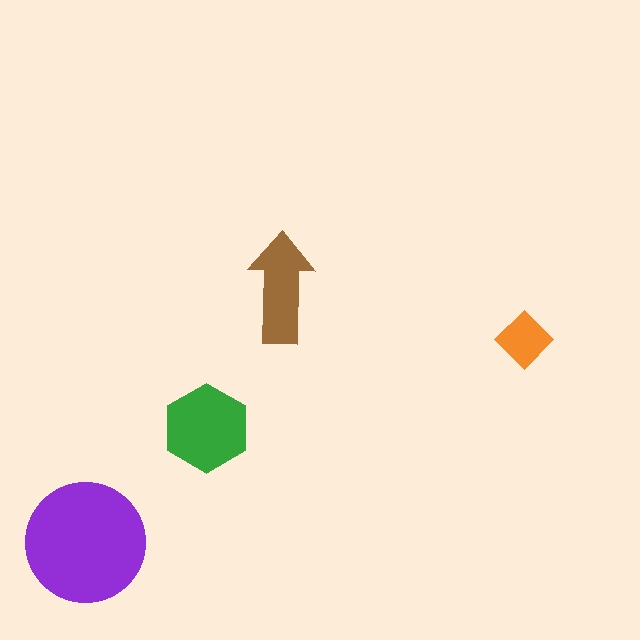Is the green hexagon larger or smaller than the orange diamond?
Larger.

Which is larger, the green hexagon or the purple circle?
The purple circle.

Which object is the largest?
The purple circle.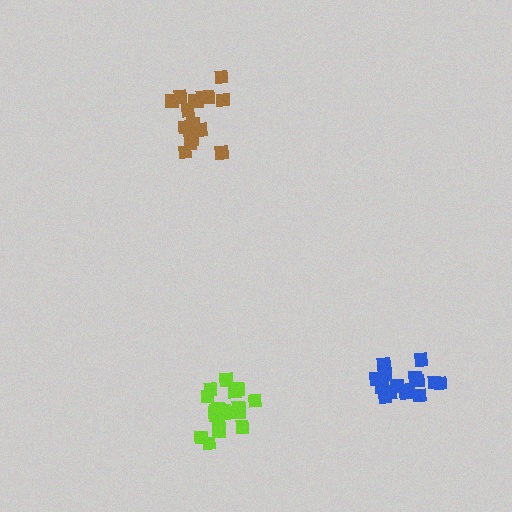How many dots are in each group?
Group 1: 19 dots, Group 2: 17 dots, Group 3: 15 dots (51 total).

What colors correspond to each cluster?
The clusters are colored: lime, brown, blue.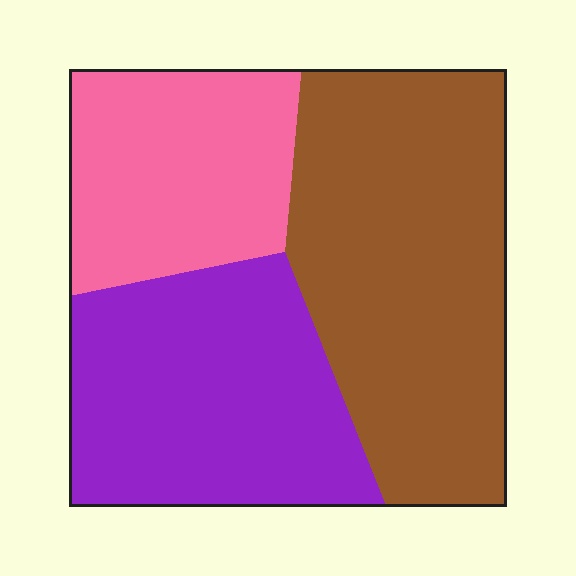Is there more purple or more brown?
Brown.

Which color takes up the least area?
Pink, at roughly 25%.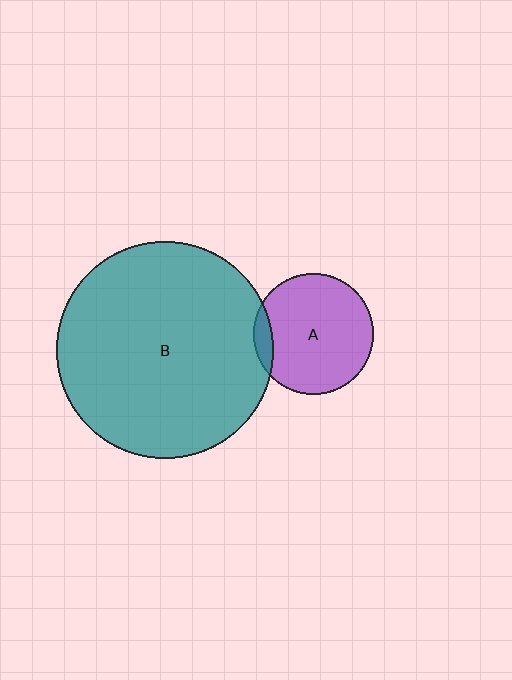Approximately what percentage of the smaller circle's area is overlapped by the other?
Approximately 10%.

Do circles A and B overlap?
Yes.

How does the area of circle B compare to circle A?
Approximately 3.2 times.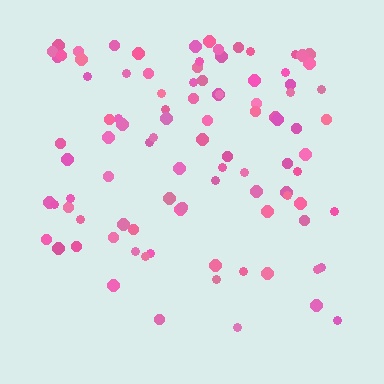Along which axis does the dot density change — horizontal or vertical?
Vertical.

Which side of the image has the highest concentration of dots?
The top.